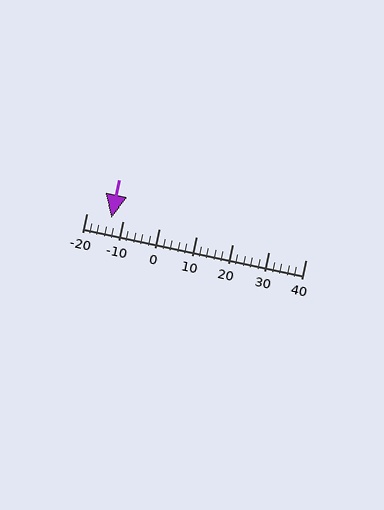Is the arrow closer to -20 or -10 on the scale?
The arrow is closer to -10.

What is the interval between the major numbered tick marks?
The major tick marks are spaced 10 units apart.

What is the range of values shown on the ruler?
The ruler shows values from -20 to 40.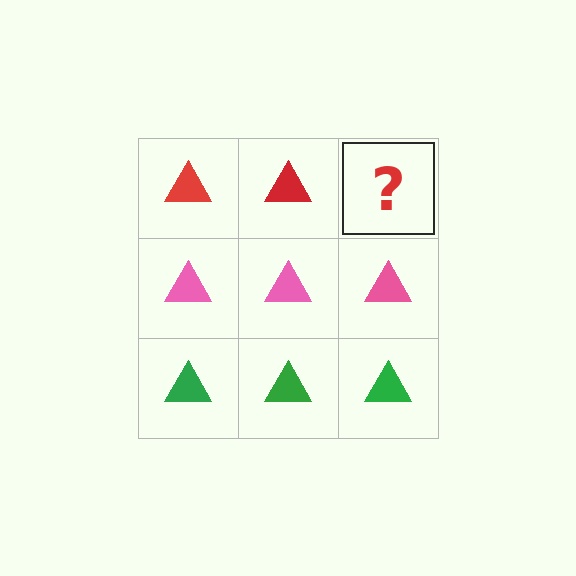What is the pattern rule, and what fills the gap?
The rule is that each row has a consistent color. The gap should be filled with a red triangle.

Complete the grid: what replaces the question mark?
The question mark should be replaced with a red triangle.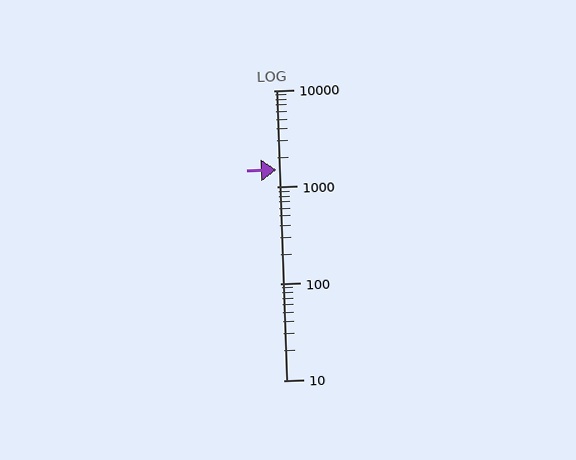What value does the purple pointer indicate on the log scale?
The pointer indicates approximately 1500.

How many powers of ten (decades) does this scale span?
The scale spans 3 decades, from 10 to 10000.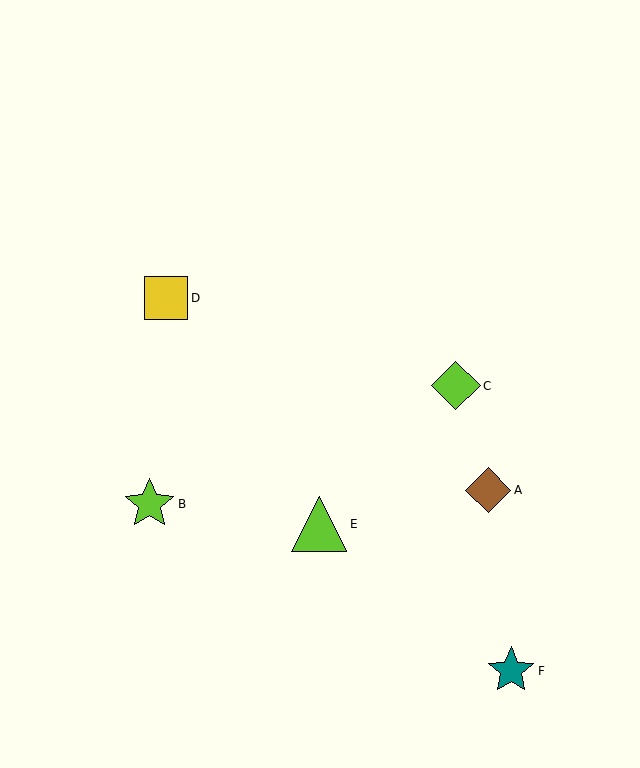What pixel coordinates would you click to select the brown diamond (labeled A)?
Click at (488, 490) to select the brown diamond A.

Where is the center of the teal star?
The center of the teal star is at (511, 671).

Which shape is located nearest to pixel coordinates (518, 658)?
The teal star (labeled F) at (511, 671) is nearest to that location.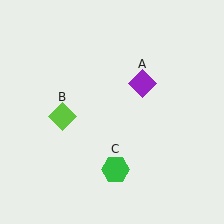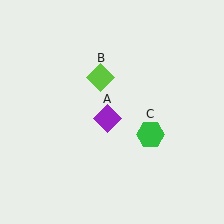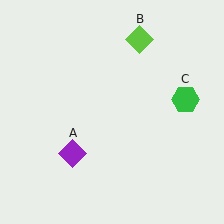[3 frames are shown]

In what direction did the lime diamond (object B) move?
The lime diamond (object B) moved up and to the right.